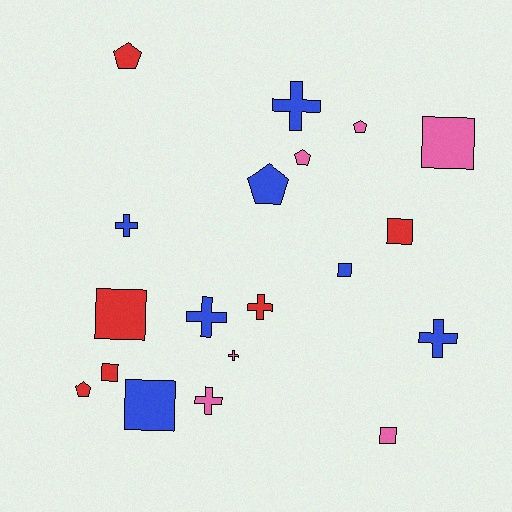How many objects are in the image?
There are 19 objects.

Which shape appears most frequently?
Cross, with 7 objects.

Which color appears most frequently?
Blue, with 7 objects.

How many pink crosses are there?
There are 2 pink crosses.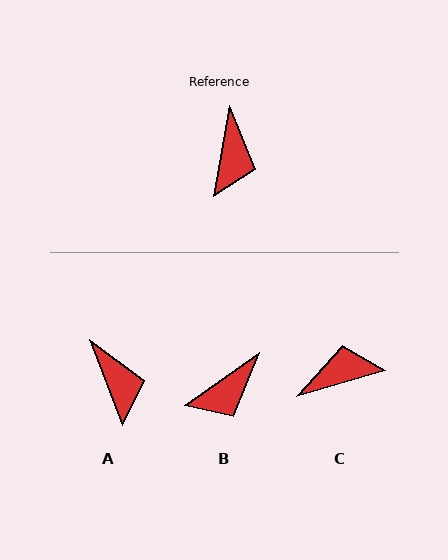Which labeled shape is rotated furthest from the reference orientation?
C, about 116 degrees away.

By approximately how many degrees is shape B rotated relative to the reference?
Approximately 45 degrees clockwise.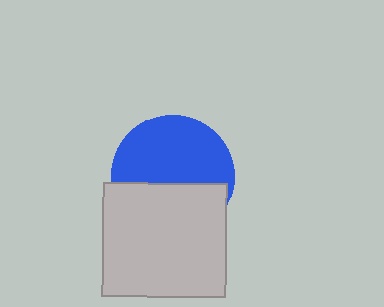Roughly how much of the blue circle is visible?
About half of it is visible (roughly 57%).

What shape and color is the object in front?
The object in front is a light gray rectangle.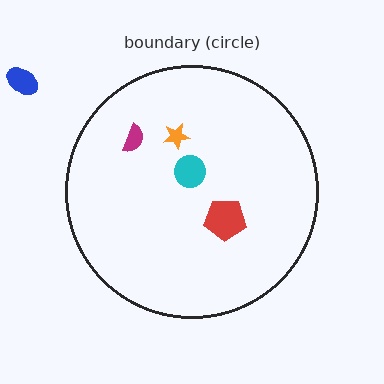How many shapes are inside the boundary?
4 inside, 1 outside.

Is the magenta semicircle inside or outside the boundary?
Inside.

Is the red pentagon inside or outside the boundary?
Inside.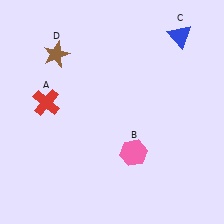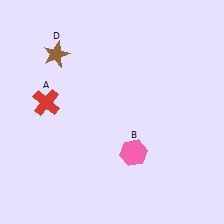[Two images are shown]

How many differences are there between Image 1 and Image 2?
There is 1 difference between the two images.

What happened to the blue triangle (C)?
The blue triangle (C) was removed in Image 2. It was in the top-right area of Image 1.